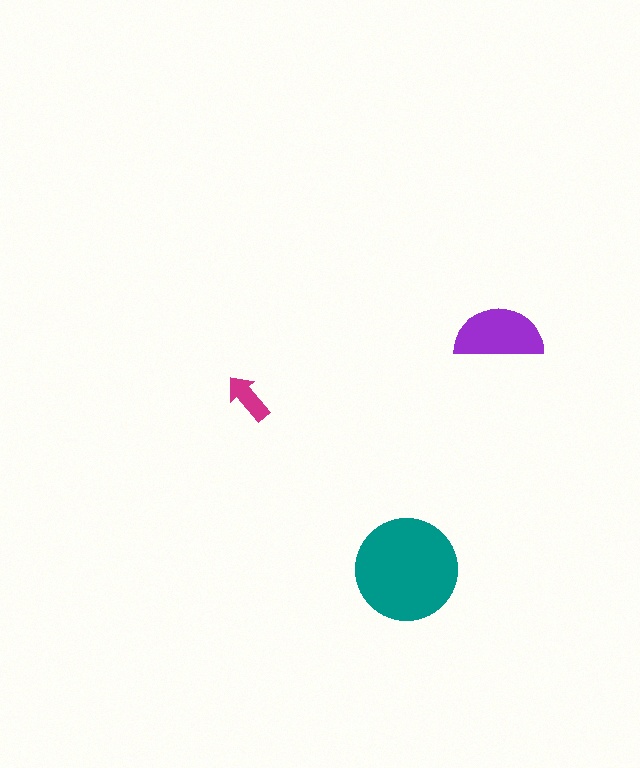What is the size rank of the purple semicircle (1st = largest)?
2nd.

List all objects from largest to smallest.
The teal circle, the purple semicircle, the magenta arrow.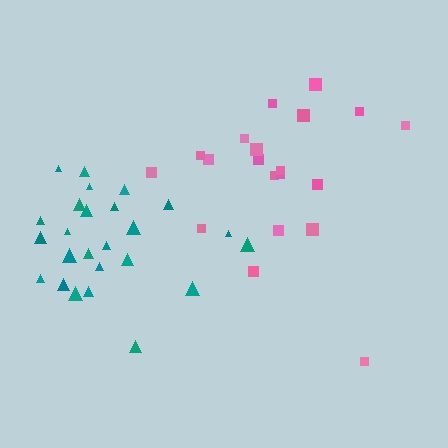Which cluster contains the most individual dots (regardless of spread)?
Teal (25).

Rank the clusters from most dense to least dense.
teal, pink.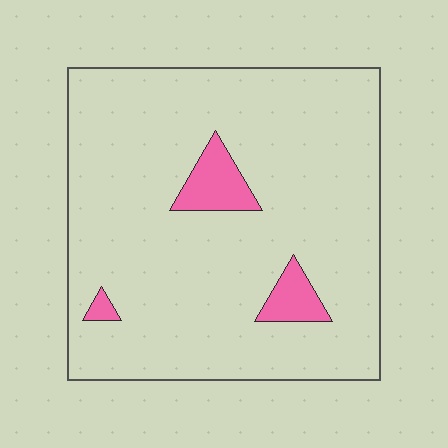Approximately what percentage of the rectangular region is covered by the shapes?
Approximately 5%.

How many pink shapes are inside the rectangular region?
3.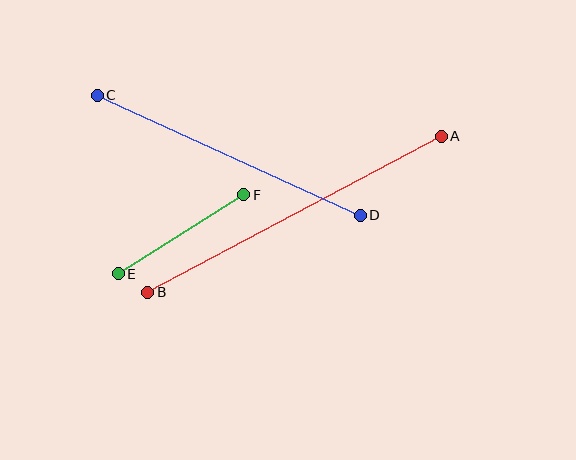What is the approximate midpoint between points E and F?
The midpoint is at approximately (181, 234) pixels.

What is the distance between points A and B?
The distance is approximately 332 pixels.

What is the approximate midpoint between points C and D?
The midpoint is at approximately (229, 155) pixels.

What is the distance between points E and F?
The distance is approximately 148 pixels.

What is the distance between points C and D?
The distance is approximately 289 pixels.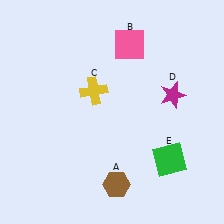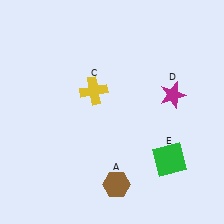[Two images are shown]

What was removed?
The pink square (B) was removed in Image 2.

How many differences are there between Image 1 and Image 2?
There is 1 difference between the two images.